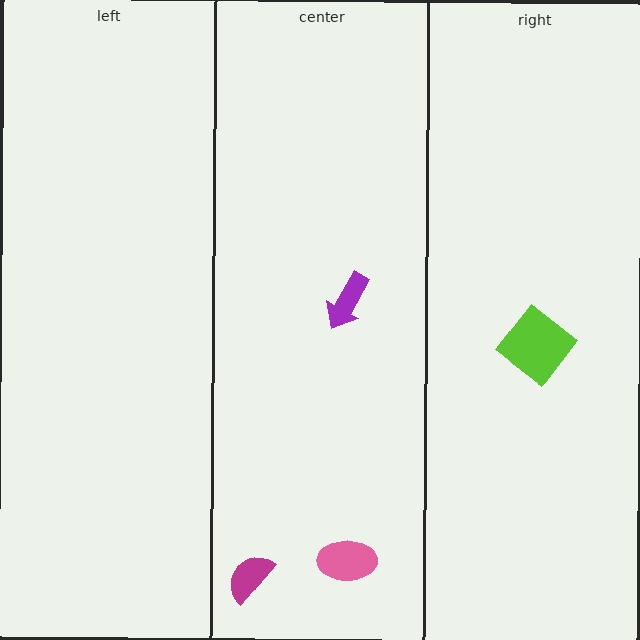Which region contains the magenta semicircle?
The center region.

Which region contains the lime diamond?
The right region.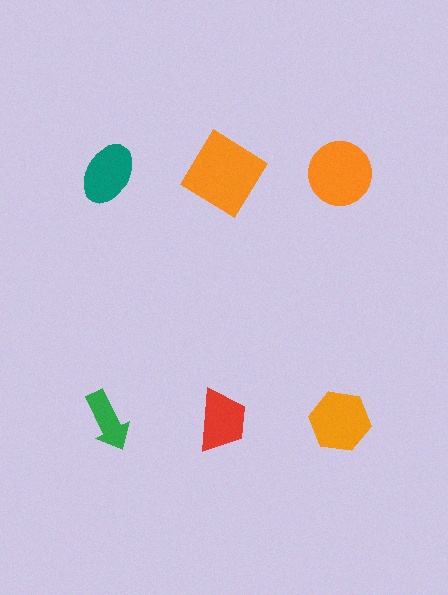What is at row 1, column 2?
An orange diamond.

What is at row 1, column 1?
A teal ellipse.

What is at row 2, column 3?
An orange hexagon.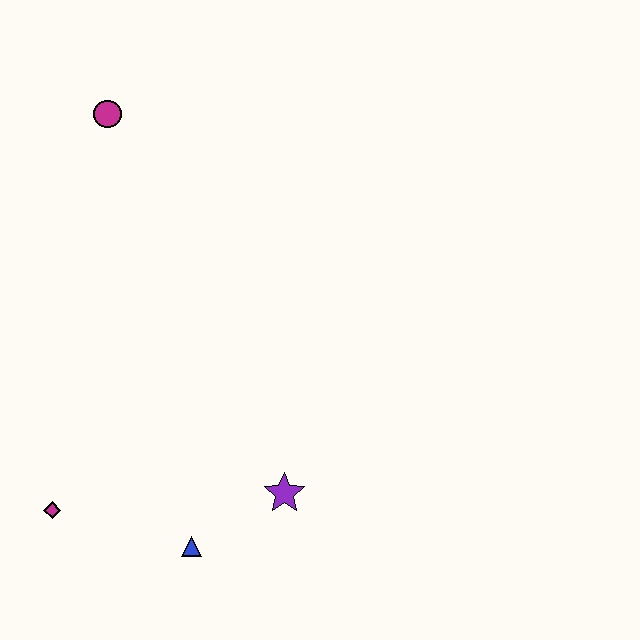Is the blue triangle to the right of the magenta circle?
Yes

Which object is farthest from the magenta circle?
The blue triangle is farthest from the magenta circle.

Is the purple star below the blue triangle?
No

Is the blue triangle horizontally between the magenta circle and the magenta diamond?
No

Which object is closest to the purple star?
The blue triangle is closest to the purple star.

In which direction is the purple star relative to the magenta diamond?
The purple star is to the right of the magenta diamond.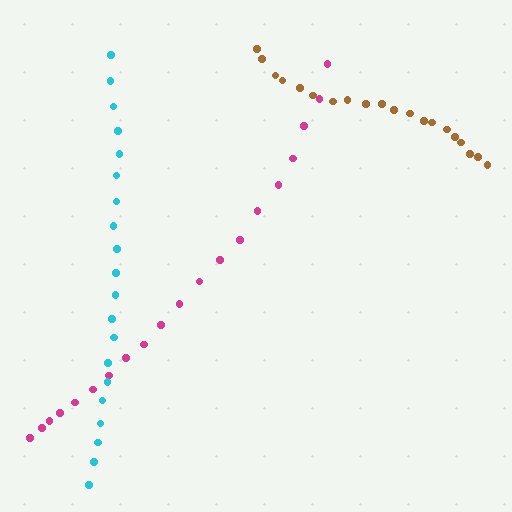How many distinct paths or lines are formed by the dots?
There are 3 distinct paths.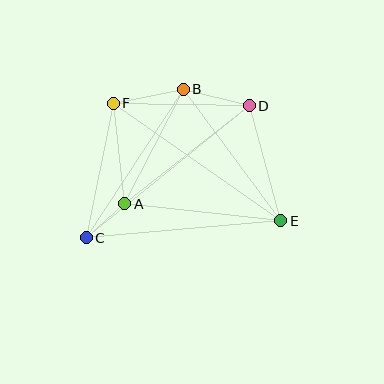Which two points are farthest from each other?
Points C and D are farthest from each other.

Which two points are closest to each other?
Points A and C are closest to each other.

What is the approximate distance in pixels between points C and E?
The distance between C and E is approximately 195 pixels.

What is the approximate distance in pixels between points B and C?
The distance between B and C is approximately 177 pixels.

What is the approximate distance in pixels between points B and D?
The distance between B and D is approximately 68 pixels.